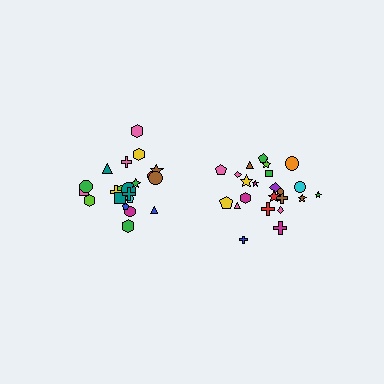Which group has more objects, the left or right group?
The right group.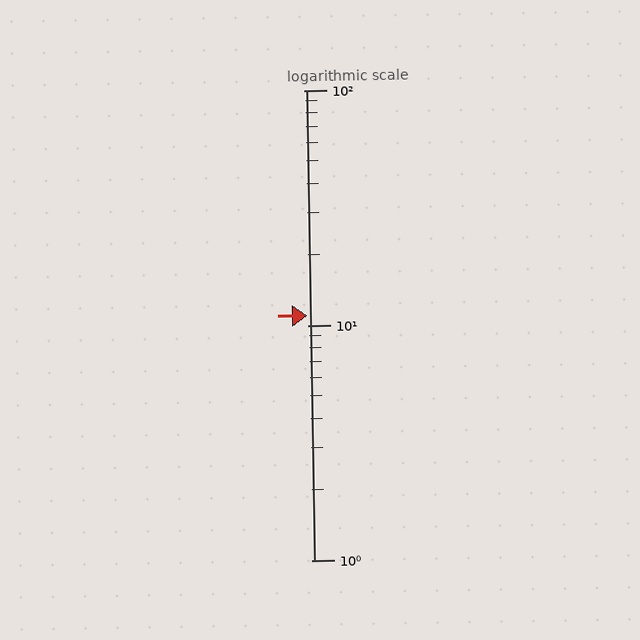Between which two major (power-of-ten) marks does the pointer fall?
The pointer is between 10 and 100.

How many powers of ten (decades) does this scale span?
The scale spans 2 decades, from 1 to 100.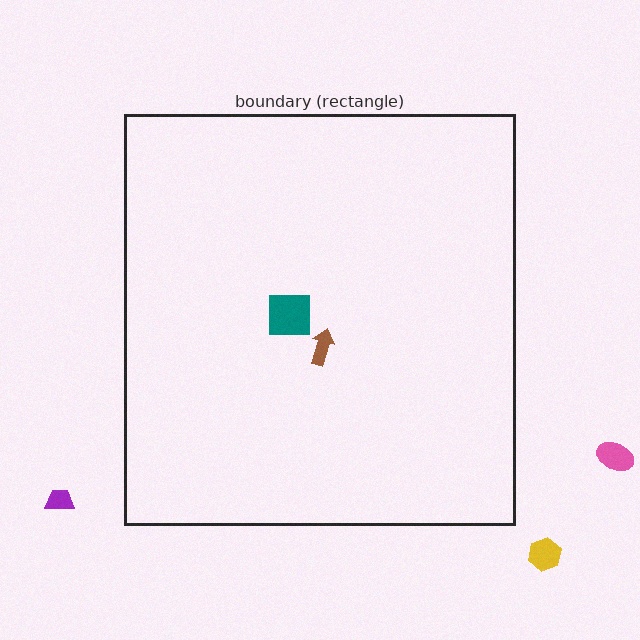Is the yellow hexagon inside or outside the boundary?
Outside.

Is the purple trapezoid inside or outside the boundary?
Outside.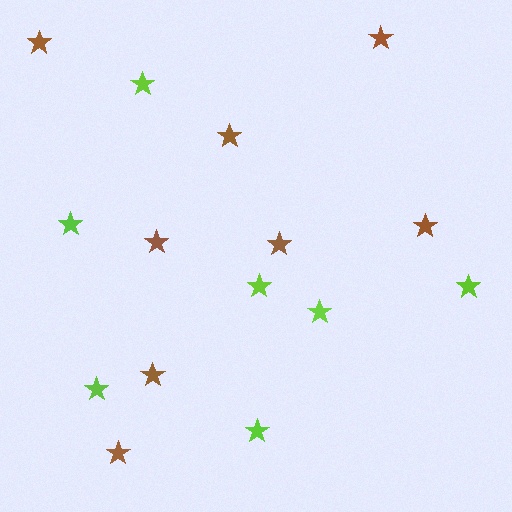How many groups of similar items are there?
There are 2 groups: one group of lime stars (7) and one group of brown stars (8).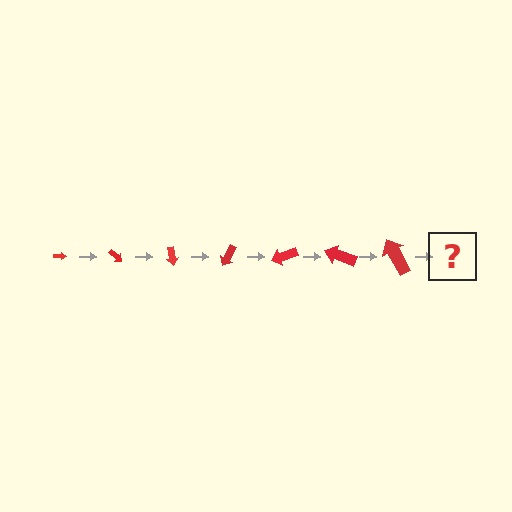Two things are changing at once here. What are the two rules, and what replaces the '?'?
The two rules are that the arrow grows larger each step and it rotates 40 degrees each step. The '?' should be an arrow, larger than the previous one and rotated 280 degrees from the start.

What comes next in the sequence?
The next element should be an arrow, larger than the previous one and rotated 280 degrees from the start.